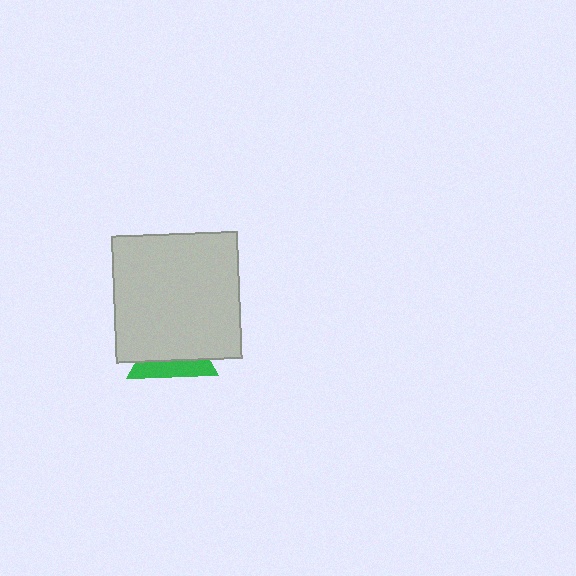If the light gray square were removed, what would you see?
You would see the complete green triangle.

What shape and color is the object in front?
The object in front is a light gray square.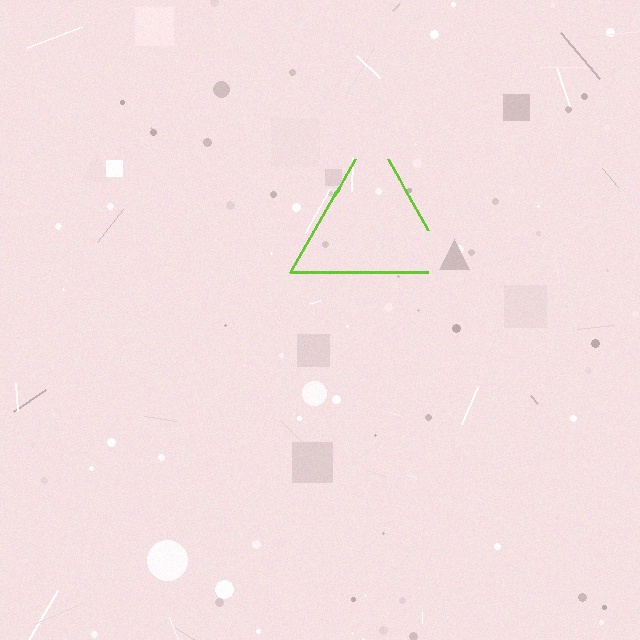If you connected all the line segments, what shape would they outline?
They would outline a triangle.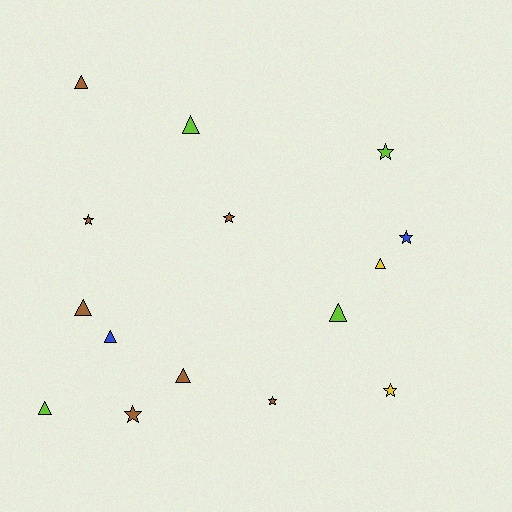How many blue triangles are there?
There is 1 blue triangle.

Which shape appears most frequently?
Triangle, with 8 objects.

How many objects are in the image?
There are 15 objects.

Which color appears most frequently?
Brown, with 7 objects.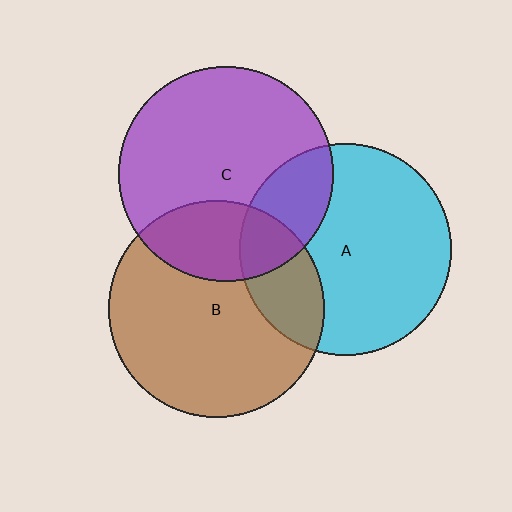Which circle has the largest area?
Circle B (brown).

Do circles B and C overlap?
Yes.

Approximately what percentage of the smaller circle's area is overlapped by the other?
Approximately 25%.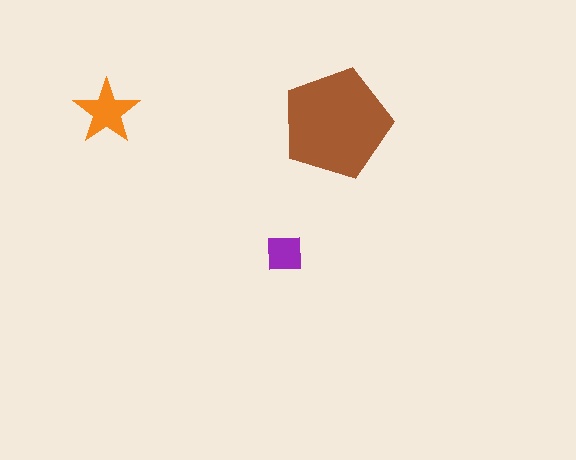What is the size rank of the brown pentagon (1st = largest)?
1st.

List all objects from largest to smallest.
The brown pentagon, the orange star, the purple square.